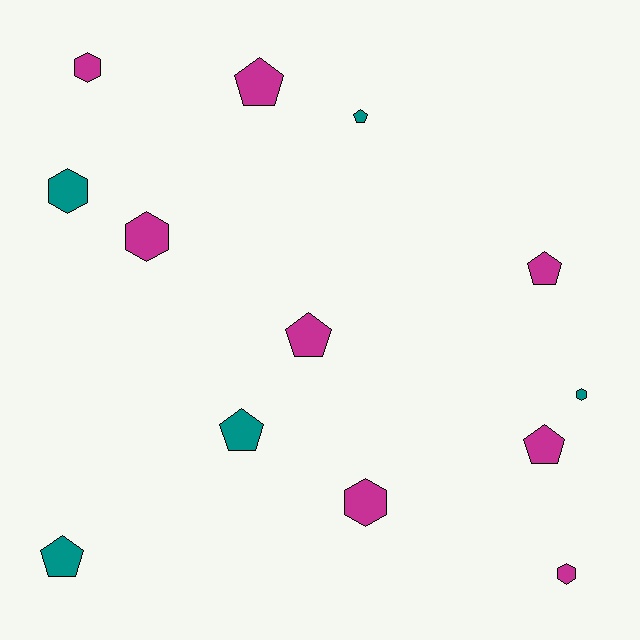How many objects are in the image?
There are 13 objects.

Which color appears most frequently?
Magenta, with 8 objects.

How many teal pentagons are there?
There are 3 teal pentagons.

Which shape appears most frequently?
Pentagon, with 7 objects.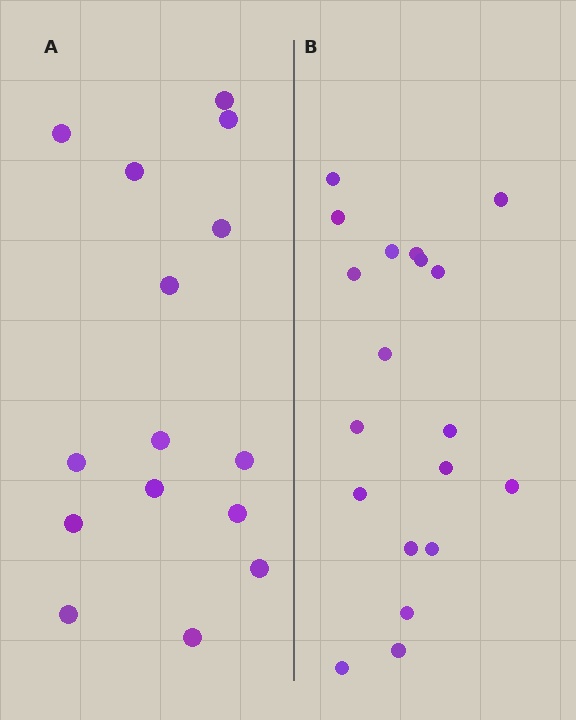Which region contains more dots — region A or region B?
Region B (the right region) has more dots.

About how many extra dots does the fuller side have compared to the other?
Region B has about 4 more dots than region A.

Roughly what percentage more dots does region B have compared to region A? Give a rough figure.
About 25% more.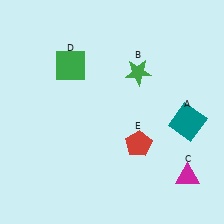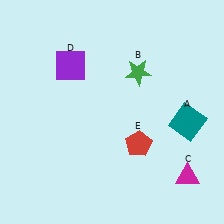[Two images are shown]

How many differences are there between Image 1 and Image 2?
There is 1 difference between the two images.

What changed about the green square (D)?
In Image 1, D is green. In Image 2, it changed to purple.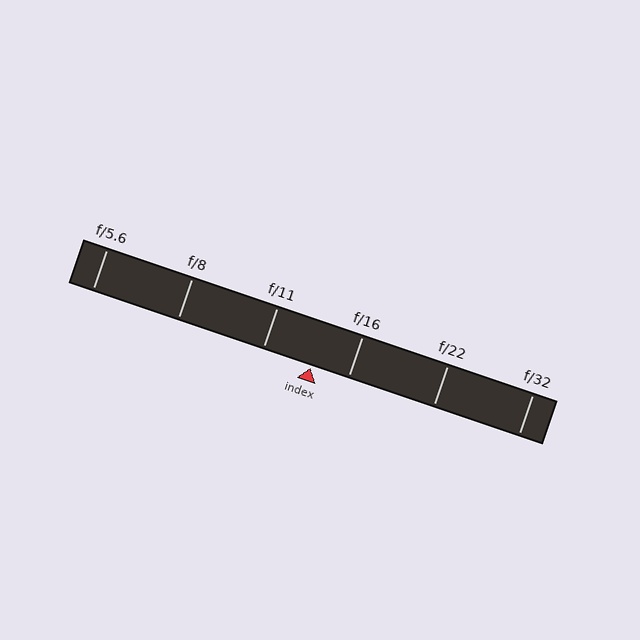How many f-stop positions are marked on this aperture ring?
There are 6 f-stop positions marked.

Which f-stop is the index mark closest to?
The index mark is closest to f/16.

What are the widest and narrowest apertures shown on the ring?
The widest aperture shown is f/5.6 and the narrowest is f/32.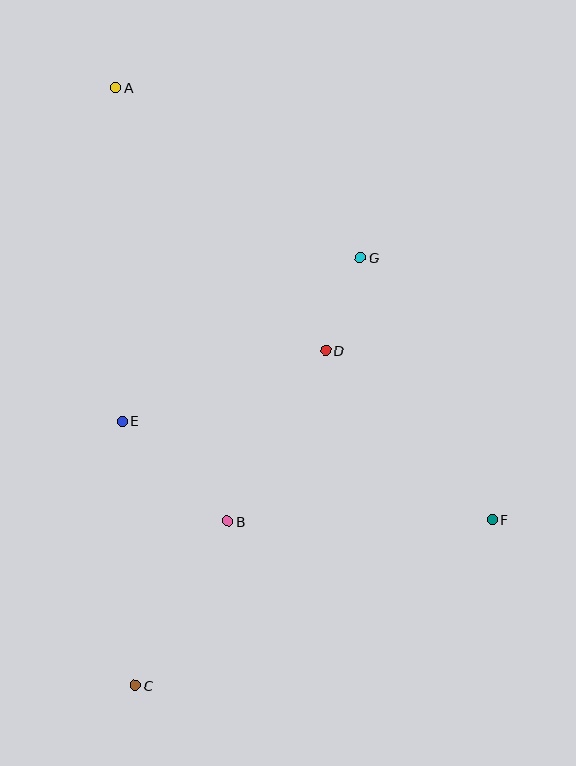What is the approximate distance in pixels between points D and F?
The distance between D and F is approximately 237 pixels.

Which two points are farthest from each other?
Points A and C are farthest from each other.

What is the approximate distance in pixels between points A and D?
The distance between A and D is approximately 337 pixels.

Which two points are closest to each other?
Points D and G are closest to each other.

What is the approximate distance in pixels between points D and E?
The distance between D and E is approximately 215 pixels.